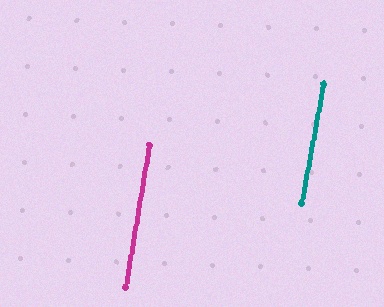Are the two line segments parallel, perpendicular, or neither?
Parallel — their directions differ by only 1.2°.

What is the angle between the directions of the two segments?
Approximately 1 degree.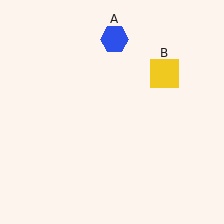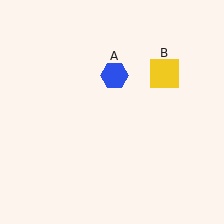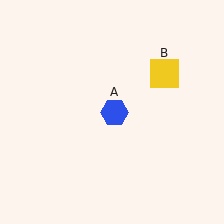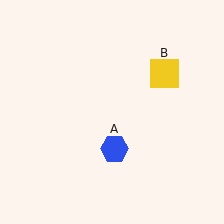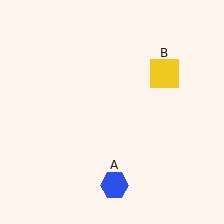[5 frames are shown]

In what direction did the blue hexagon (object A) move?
The blue hexagon (object A) moved down.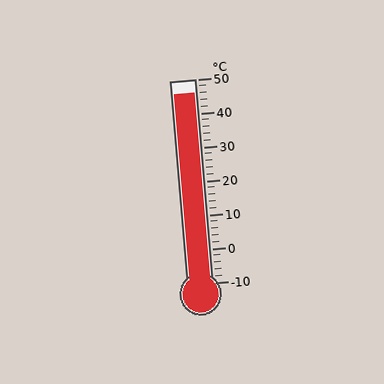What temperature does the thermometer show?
The thermometer shows approximately 46°C.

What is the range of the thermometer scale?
The thermometer scale ranges from -10°C to 50°C.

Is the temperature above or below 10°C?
The temperature is above 10°C.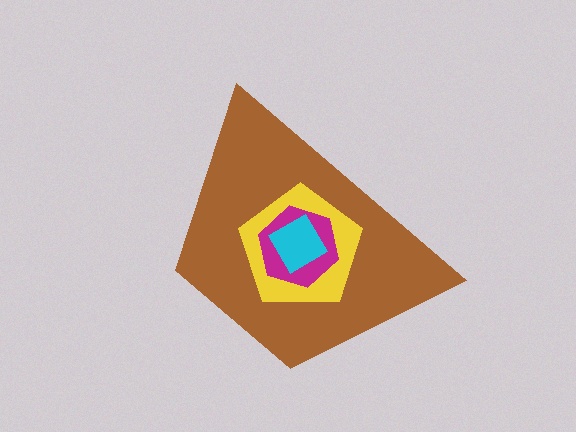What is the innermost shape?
The cyan diamond.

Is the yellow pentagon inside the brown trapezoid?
Yes.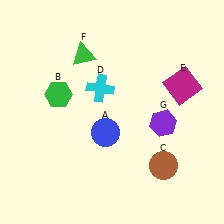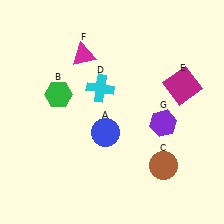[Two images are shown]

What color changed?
The triangle (F) changed from green in Image 1 to magenta in Image 2.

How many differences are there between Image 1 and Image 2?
There is 1 difference between the two images.